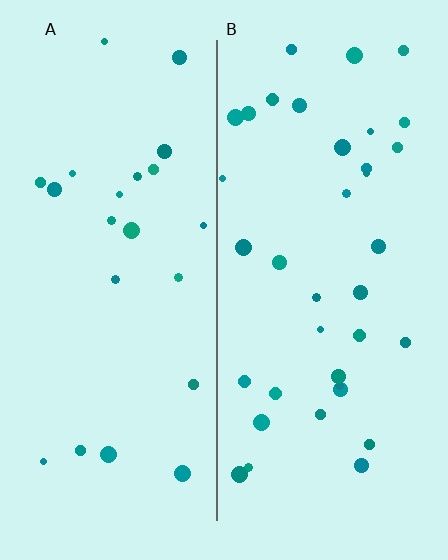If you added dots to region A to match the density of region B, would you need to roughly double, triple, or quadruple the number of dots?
Approximately double.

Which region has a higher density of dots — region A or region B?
B (the right).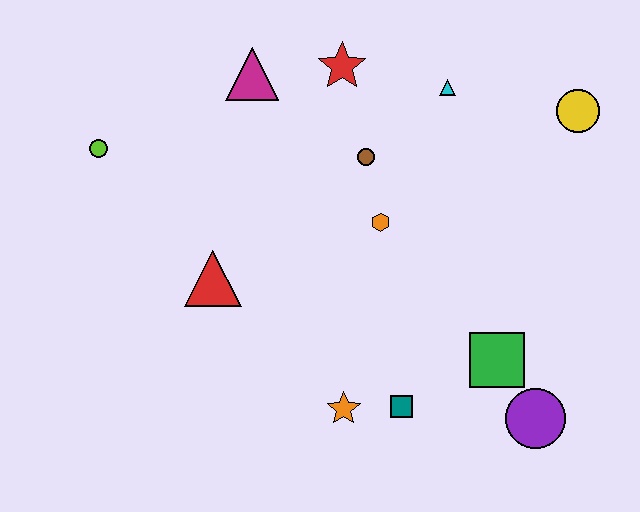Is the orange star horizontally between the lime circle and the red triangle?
No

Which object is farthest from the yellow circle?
The lime circle is farthest from the yellow circle.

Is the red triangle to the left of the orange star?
Yes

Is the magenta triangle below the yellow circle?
No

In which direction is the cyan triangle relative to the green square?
The cyan triangle is above the green square.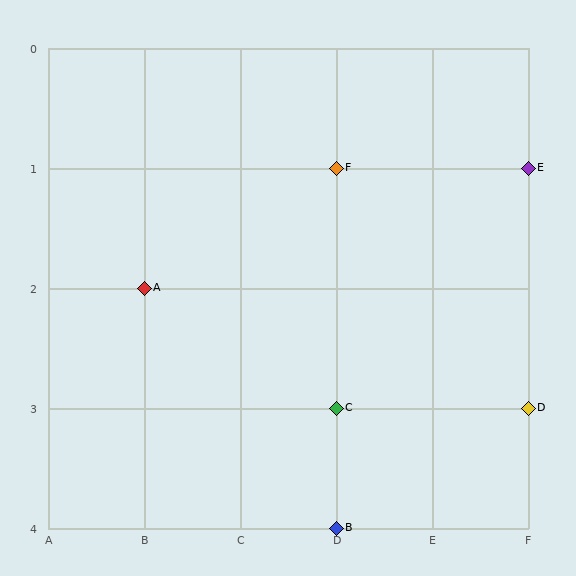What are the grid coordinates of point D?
Point D is at grid coordinates (F, 3).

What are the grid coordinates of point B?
Point B is at grid coordinates (D, 4).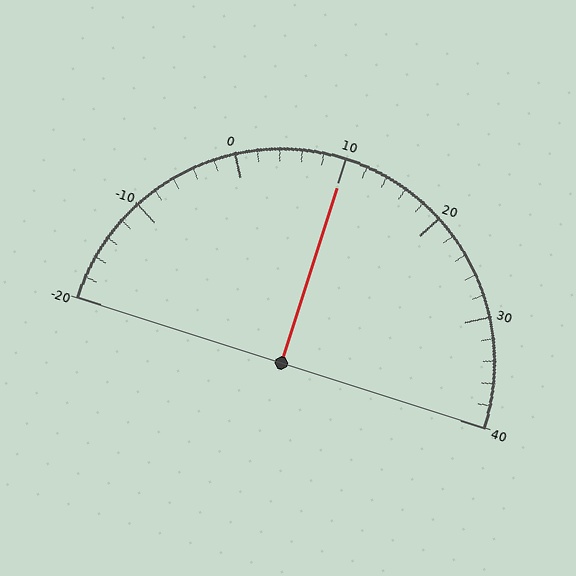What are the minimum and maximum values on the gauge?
The gauge ranges from -20 to 40.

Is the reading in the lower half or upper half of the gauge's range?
The reading is in the upper half of the range (-20 to 40).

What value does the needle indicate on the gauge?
The needle indicates approximately 10.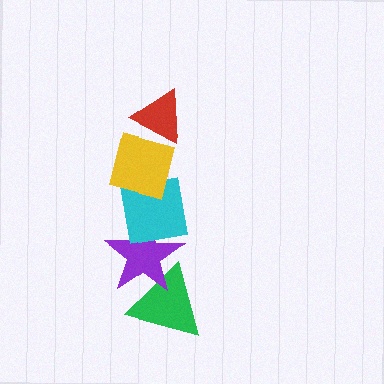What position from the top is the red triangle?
The red triangle is 1st from the top.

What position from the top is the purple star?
The purple star is 4th from the top.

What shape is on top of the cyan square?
The yellow square is on top of the cyan square.